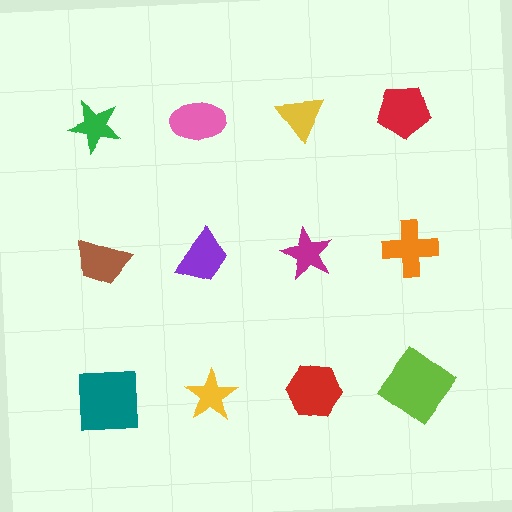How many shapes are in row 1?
4 shapes.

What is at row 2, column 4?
An orange cross.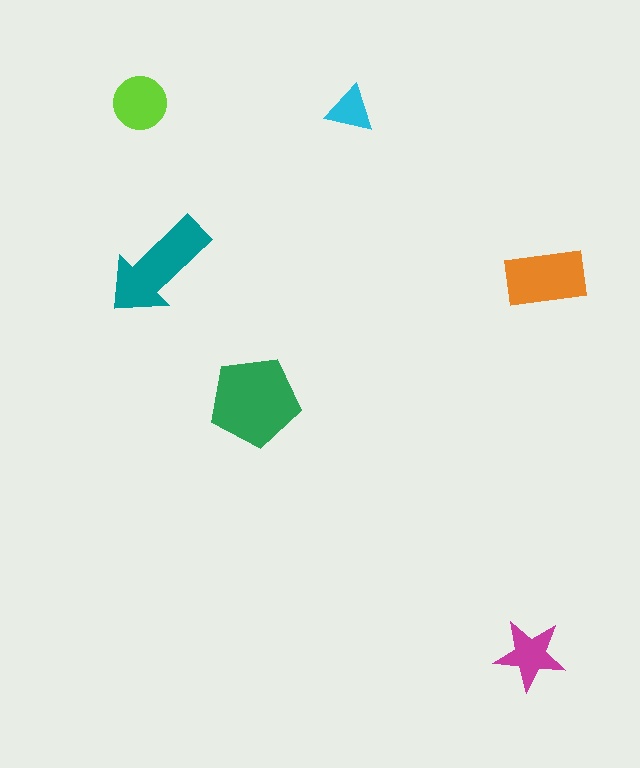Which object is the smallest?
The cyan triangle.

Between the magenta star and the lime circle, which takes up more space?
The lime circle.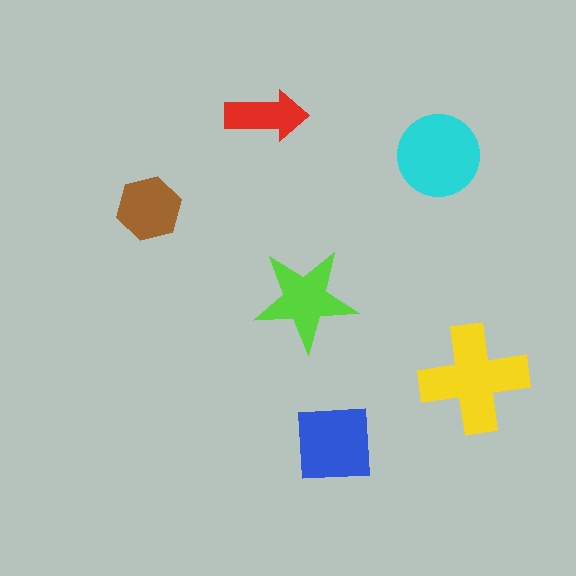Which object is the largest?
The yellow cross.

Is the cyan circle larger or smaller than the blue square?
Larger.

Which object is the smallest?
The red arrow.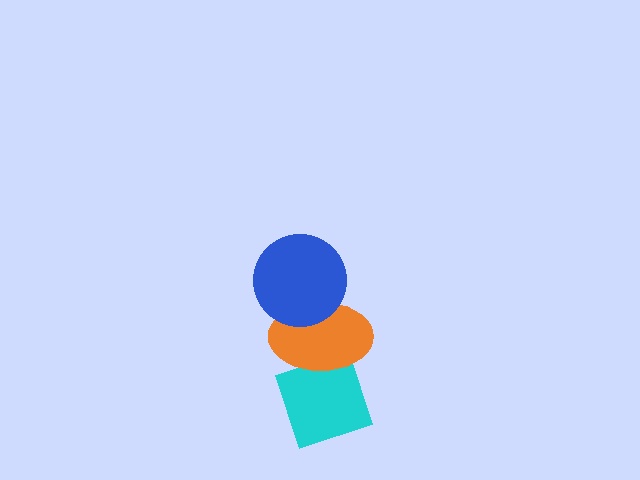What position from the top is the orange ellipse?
The orange ellipse is 2nd from the top.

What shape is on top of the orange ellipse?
The blue circle is on top of the orange ellipse.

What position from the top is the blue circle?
The blue circle is 1st from the top.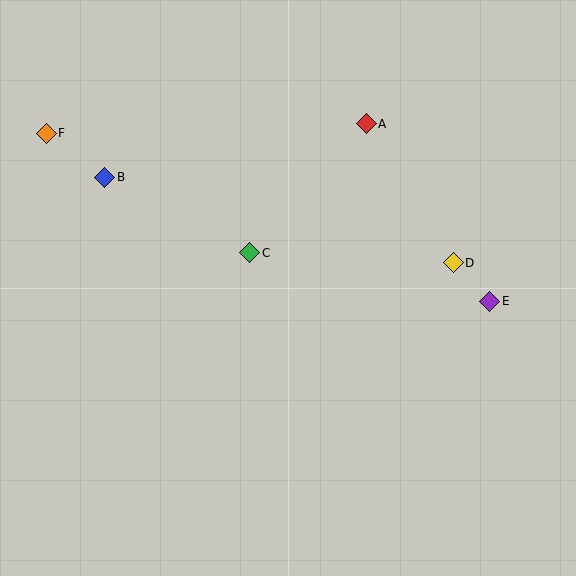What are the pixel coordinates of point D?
Point D is at (453, 263).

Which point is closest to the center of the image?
Point C at (250, 253) is closest to the center.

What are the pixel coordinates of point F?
Point F is at (46, 133).